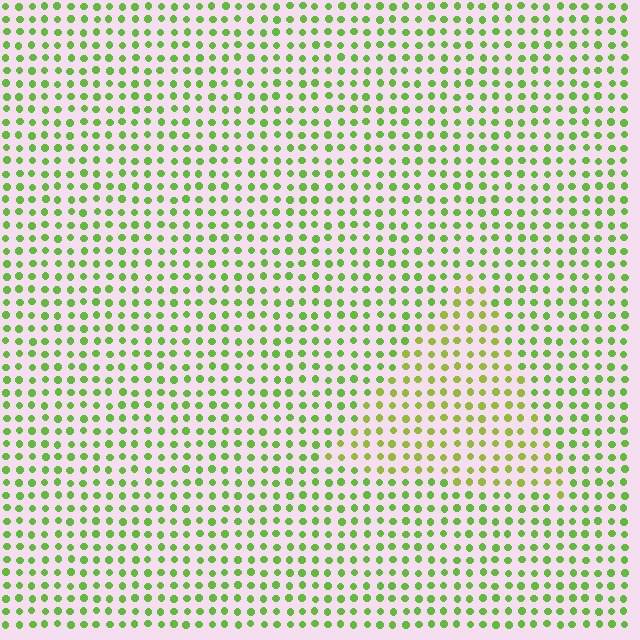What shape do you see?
I see a triangle.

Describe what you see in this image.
The image is filled with small lime elements in a uniform arrangement. A triangle-shaped region is visible where the elements are tinted to a slightly different hue, forming a subtle color boundary.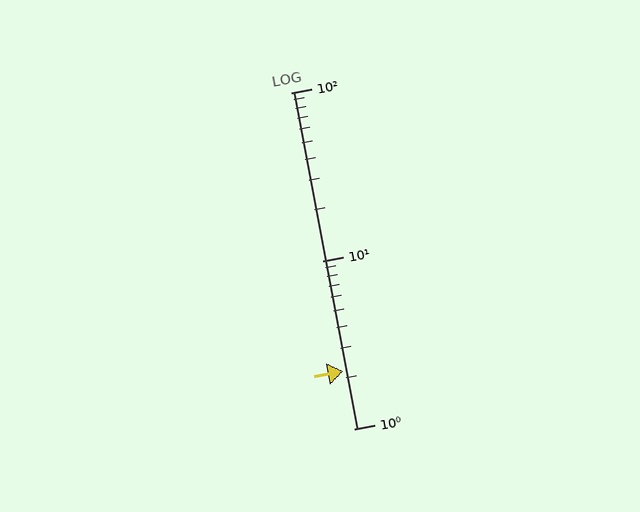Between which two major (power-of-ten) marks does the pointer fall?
The pointer is between 1 and 10.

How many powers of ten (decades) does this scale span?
The scale spans 2 decades, from 1 to 100.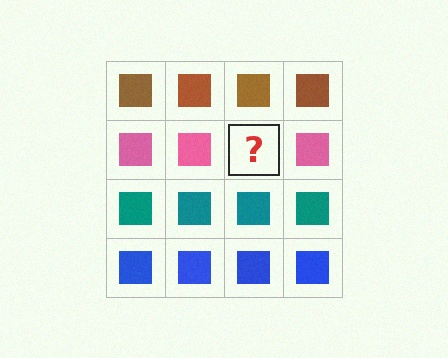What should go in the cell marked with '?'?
The missing cell should contain a pink square.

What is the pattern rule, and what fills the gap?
The rule is that each row has a consistent color. The gap should be filled with a pink square.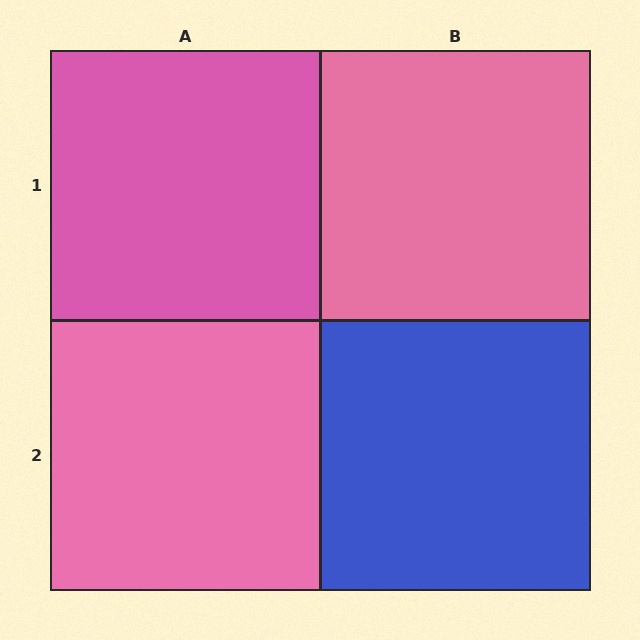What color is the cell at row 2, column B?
Blue.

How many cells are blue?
1 cell is blue.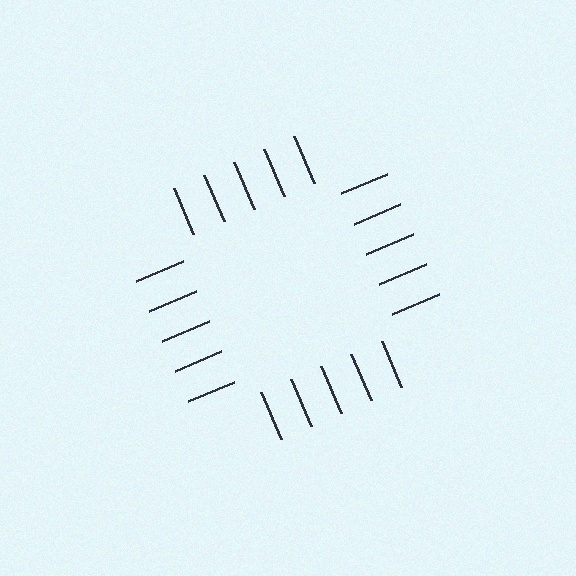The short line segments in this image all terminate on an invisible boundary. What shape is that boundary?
An illusory square — the line segments terminate on its edges but no continuous stroke is drawn.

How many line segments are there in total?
20 — 5 along each of the 4 edges.